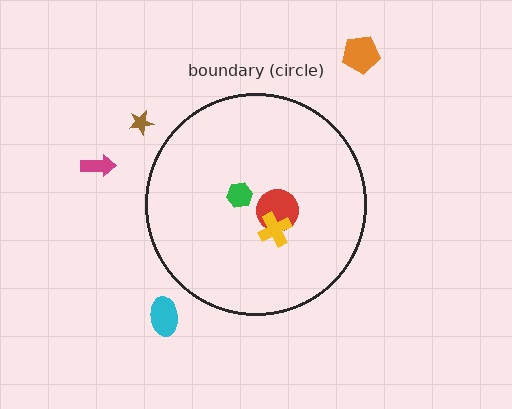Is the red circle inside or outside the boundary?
Inside.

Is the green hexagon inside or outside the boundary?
Inside.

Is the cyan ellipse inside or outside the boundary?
Outside.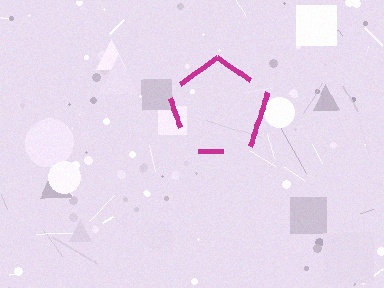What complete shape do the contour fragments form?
The contour fragments form a pentagon.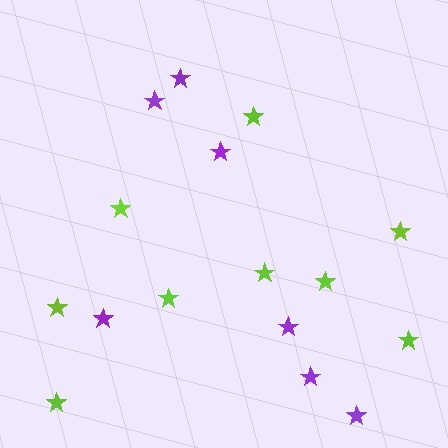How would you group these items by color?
There are 2 groups: one group of lime stars (9) and one group of purple stars (7).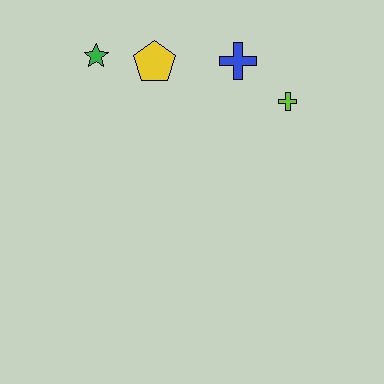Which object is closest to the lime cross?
The blue cross is closest to the lime cross.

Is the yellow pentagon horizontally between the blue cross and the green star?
Yes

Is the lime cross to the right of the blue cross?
Yes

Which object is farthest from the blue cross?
The green star is farthest from the blue cross.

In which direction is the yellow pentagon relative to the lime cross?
The yellow pentagon is to the left of the lime cross.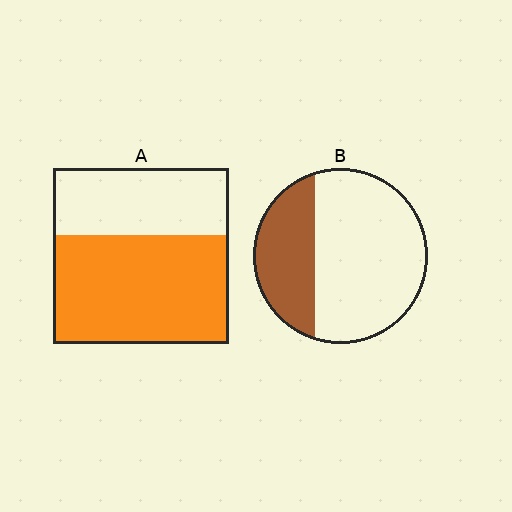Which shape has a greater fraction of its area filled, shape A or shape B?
Shape A.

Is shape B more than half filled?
No.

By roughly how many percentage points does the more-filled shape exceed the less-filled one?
By roughly 30 percentage points (A over B).